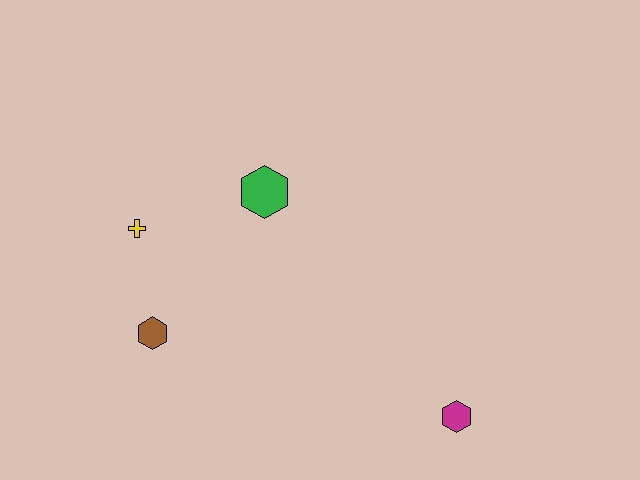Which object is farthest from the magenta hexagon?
The yellow cross is farthest from the magenta hexagon.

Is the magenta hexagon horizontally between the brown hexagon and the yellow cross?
No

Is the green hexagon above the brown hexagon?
Yes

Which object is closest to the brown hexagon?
The yellow cross is closest to the brown hexagon.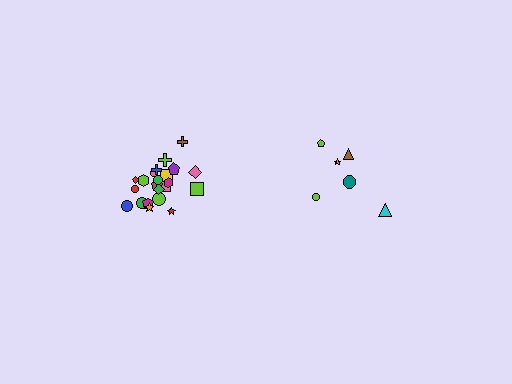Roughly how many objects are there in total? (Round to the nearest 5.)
Roughly 30 objects in total.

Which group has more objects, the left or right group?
The left group.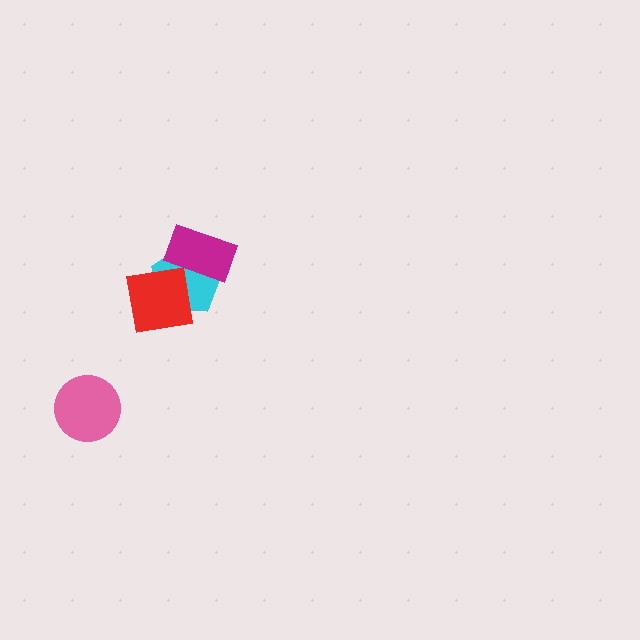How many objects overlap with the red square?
1 object overlaps with the red square.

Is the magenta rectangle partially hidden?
No, no other shape covers it.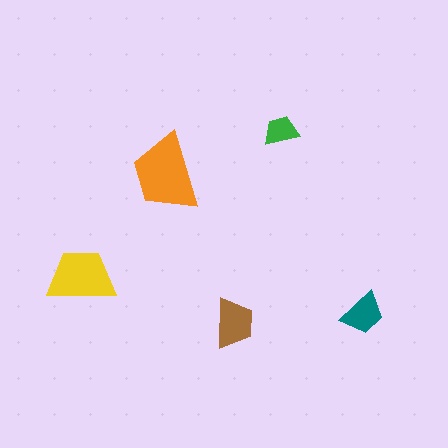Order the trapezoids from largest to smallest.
the orange one, the yellow one, the brown one, the teal one, the green one.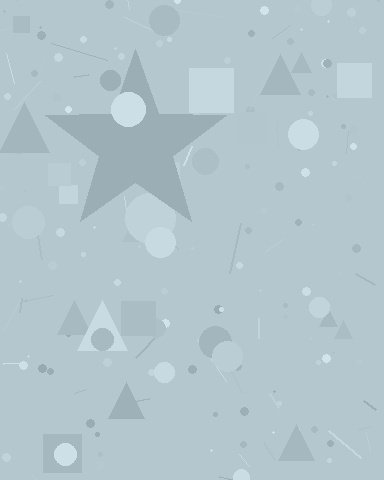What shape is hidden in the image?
A star is hidden in the image.